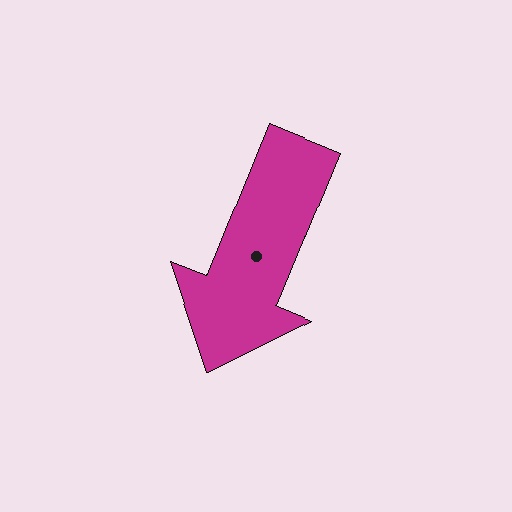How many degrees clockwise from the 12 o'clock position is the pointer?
Approximately 202 degrees.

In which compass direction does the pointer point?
South.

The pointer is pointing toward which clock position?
Roughly 7 o'clock.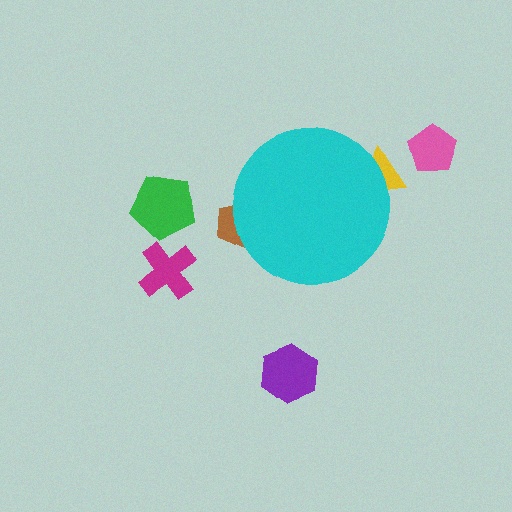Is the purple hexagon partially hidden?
No, the purple hexagon is fully visible.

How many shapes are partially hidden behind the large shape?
2 shapes are partially hidden.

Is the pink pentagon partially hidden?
No, the pink pentagon is fully visible.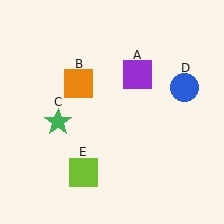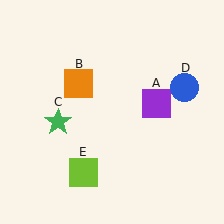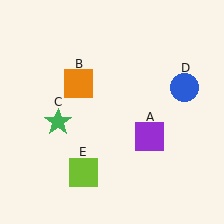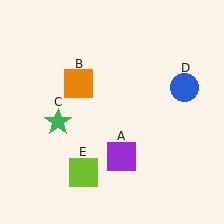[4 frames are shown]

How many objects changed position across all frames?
1 object changed position: purple square (object A).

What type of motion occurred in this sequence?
The purple square (object A) rotated clockwise around the center of the scene.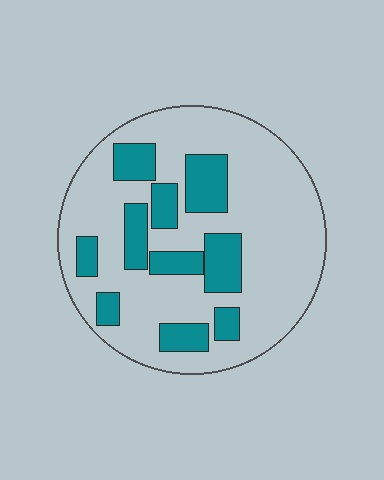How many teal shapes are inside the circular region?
10.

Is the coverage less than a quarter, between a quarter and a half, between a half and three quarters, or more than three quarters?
Between a quarter and a half.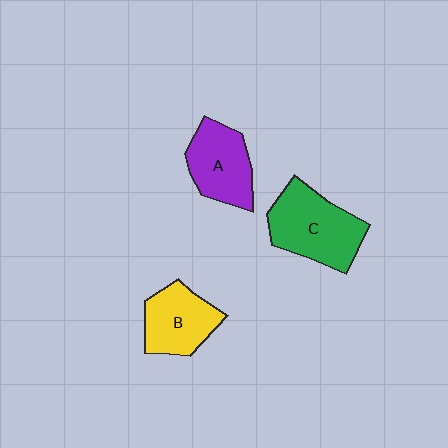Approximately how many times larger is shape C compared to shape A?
Approximately 1.3 times.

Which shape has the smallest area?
Shape B (yellow).